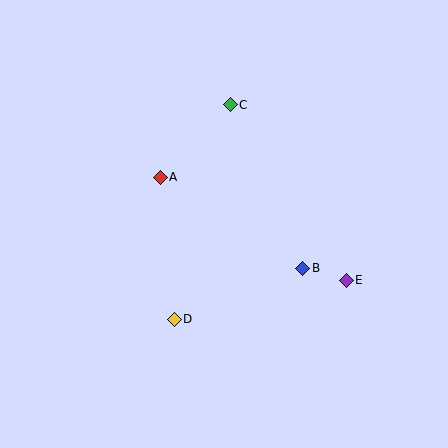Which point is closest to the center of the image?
Point A at (160, 177) is closest to the center.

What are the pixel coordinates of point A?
Point A is at (160, 177).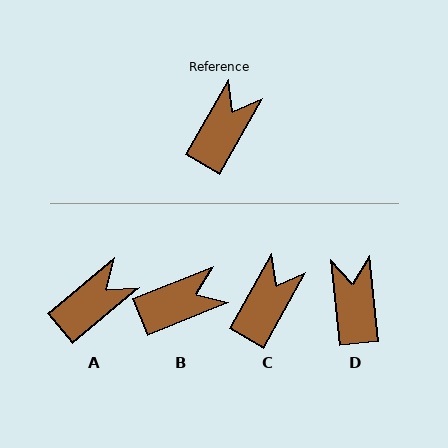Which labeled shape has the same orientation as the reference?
C.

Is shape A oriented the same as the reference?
No, it is off by about 21 degrees.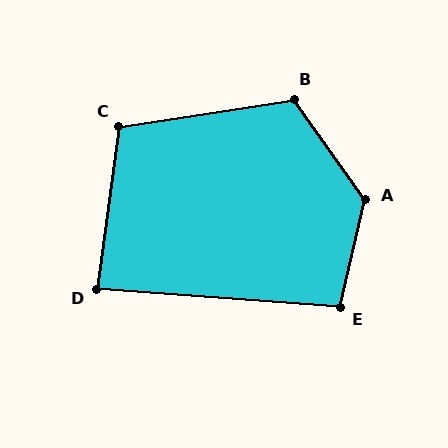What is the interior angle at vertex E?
Approximately 99 degrees (obtuse).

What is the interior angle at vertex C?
Approximately 107 degrees (obtuse).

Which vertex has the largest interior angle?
A, at approximately 132 degrees.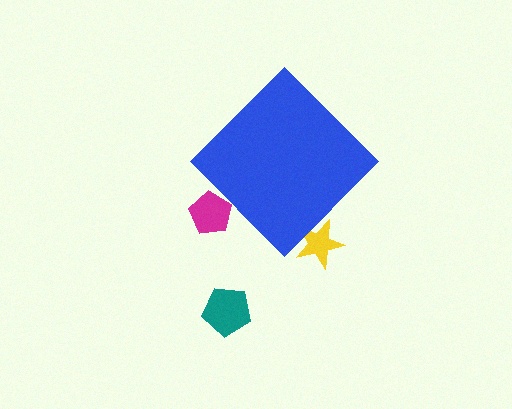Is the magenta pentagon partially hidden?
Yes, the magenta pentagon is partially hidden behind the blue diamond.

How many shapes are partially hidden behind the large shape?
2 shapes are partially hidden.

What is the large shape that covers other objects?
A blue diamond.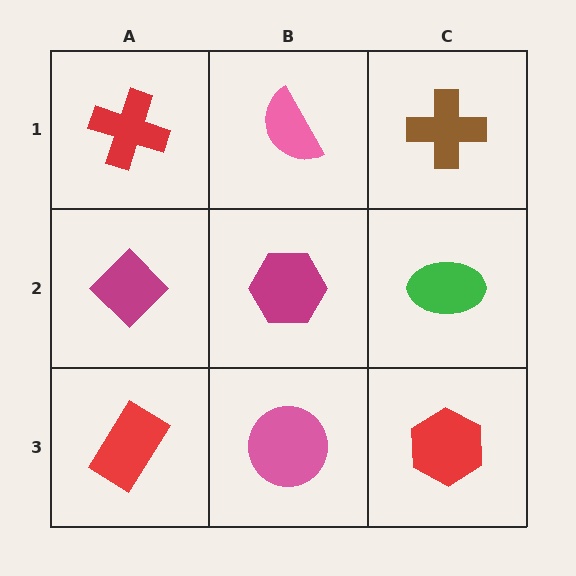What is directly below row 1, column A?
A magenta diamond.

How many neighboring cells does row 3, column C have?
2.